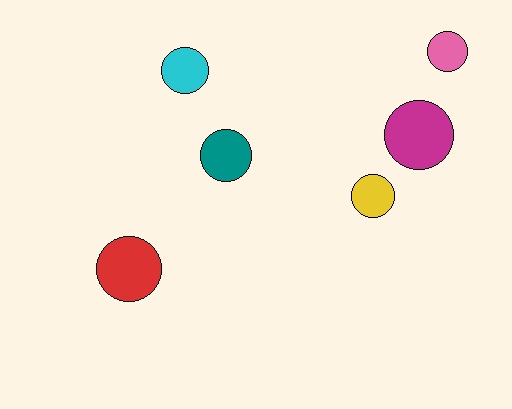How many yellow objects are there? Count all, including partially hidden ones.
There is 1 yellow object.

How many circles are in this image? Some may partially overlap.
There are 6 circles.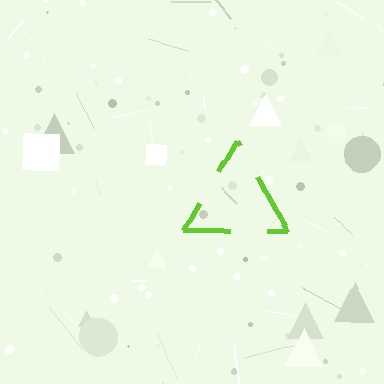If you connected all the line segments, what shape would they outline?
They would outline a triangle.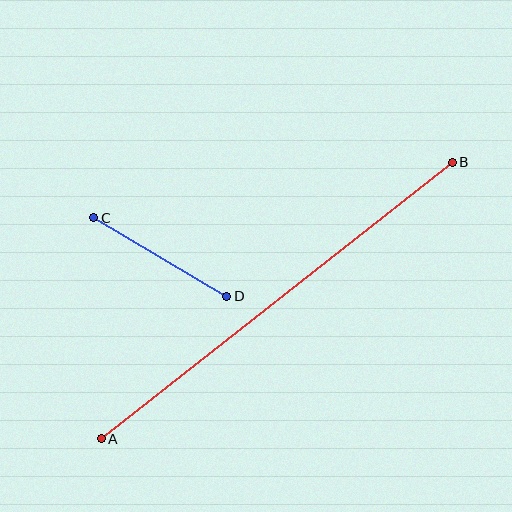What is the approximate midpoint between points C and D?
The midpoint is at approximately (160, 257) pixels.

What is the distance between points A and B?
The distance is approximately 447 pixels.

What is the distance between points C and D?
The distance is approximately 154 pixels.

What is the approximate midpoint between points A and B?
The midpoint is at approximately (277, 300) pixels.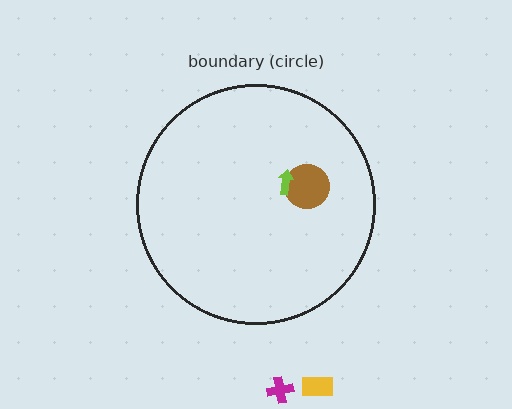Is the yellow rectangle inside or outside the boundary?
Outside.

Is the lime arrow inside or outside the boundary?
Inside.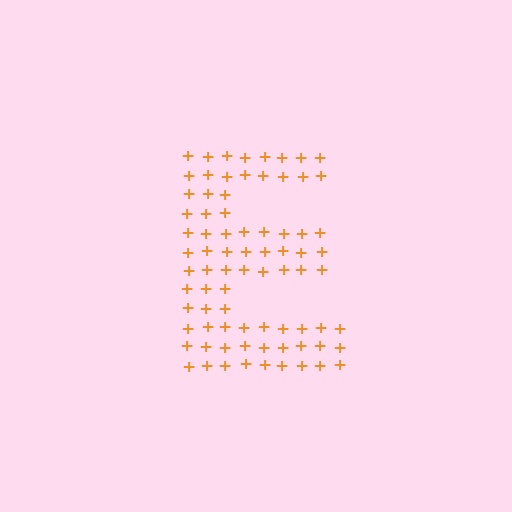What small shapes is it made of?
It is made of small plus signs.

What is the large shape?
The large shape is the letter E.